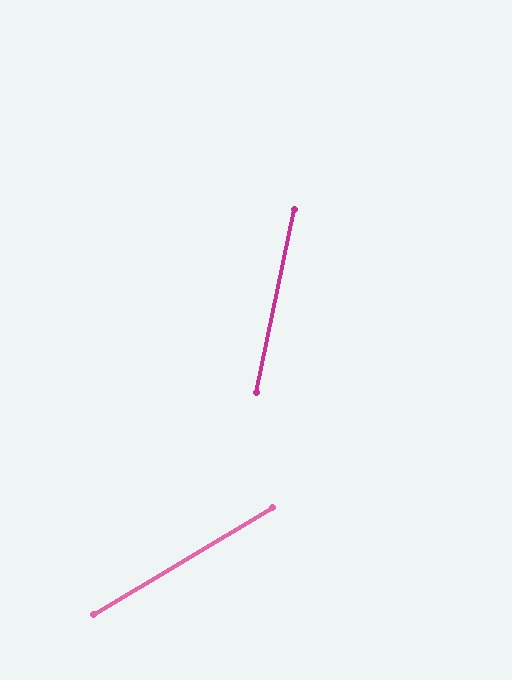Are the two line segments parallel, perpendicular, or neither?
Neither parallel nor perpendicular — they differ by about 47°.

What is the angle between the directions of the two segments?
Approximately 47 degrees.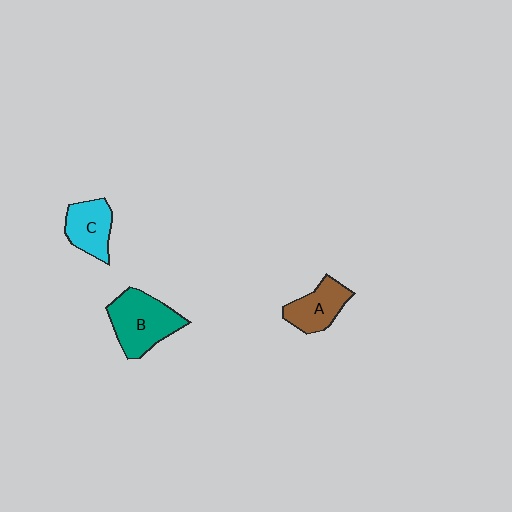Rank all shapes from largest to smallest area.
From largest to smallest: B (teal), A (brown), C (cyan).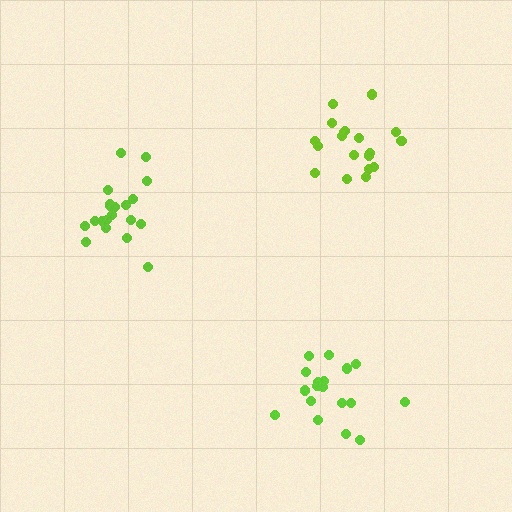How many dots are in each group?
Group 1: 18 dots, Group 2: 20 dots, Group 3: 20 dots (58 total).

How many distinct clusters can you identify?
There are 3 distinct clusters.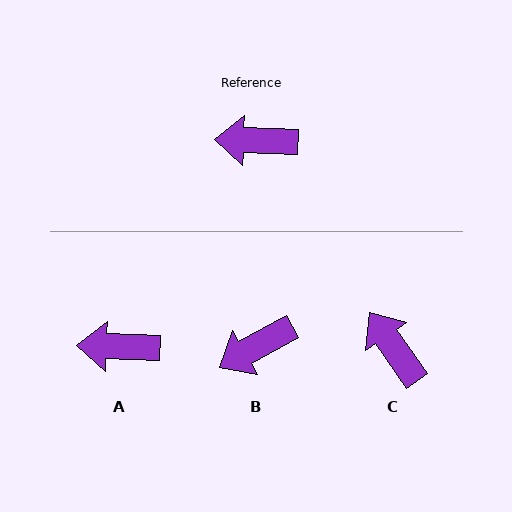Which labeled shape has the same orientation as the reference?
A.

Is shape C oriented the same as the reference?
No, it is off by about 53 degrees.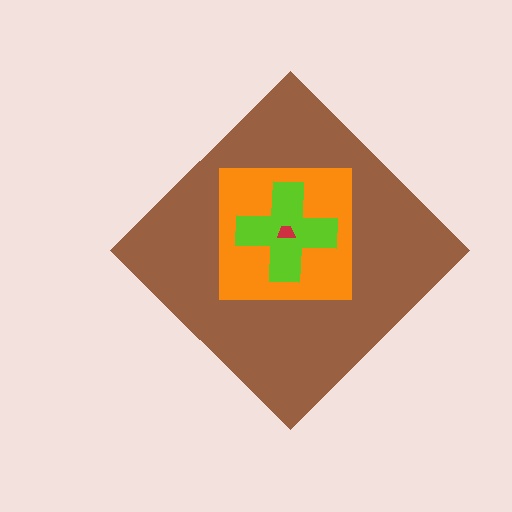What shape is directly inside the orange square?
The lime cross.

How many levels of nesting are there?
4.